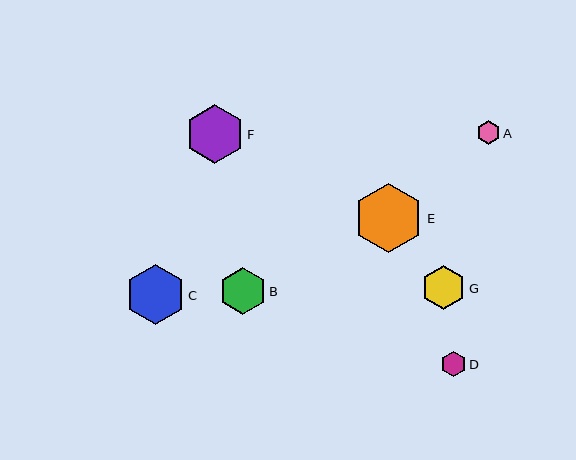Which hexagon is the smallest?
Hexagon A is the smallest with a size of approximately 23 pixels.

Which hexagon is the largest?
Hexagon E is the largest with a size of approximately 69 pixels.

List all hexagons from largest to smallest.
From largest to smallest: E, C, F, B, G, D, A.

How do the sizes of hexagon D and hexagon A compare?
Hexagon D and hexagon A are approximately the same size.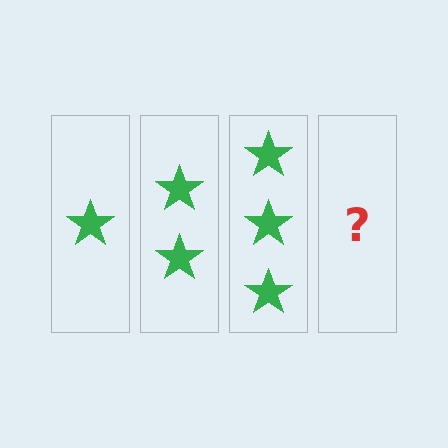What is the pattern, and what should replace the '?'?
The pattern is that each step adds one more star. The '?' should be 4 stars.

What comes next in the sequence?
The next element should be 4 stars.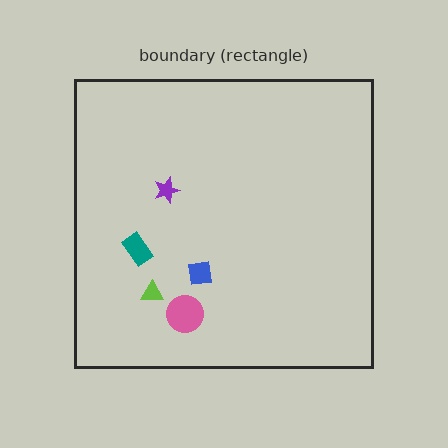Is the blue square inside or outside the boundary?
Inside.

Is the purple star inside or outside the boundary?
Inside.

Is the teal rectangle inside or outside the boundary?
Inside.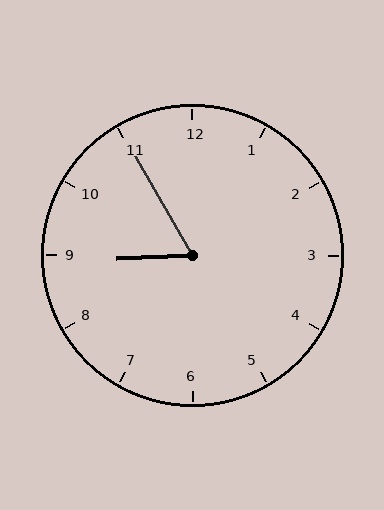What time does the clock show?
8:55.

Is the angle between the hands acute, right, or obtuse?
It is acute.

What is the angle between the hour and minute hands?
Approximately 62 degrees.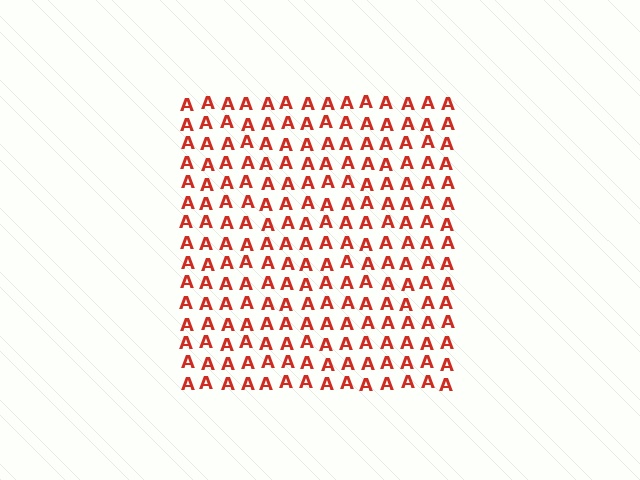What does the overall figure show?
The overall figure shows a square.